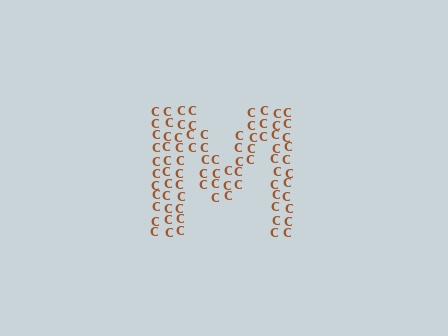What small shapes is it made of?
It is made of small letter C's.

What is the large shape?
The large shape is the letter M.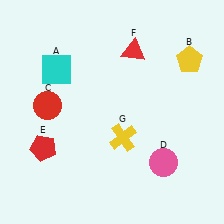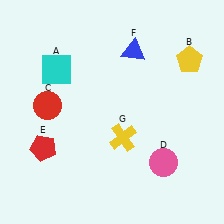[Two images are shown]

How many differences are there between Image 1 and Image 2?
There is 1 difference between the two images.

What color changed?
The triangle (F) changed from red in Image 1 to blue in Image 2.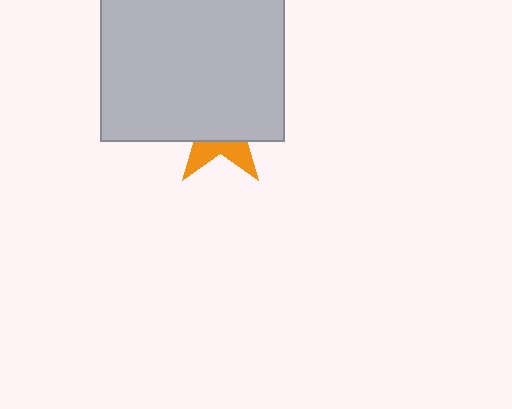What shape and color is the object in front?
The object in front is a light gray square.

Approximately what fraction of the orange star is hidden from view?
Roughly 70% of the orange star is hidden behind the light gray square.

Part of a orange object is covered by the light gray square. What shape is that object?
It is a star.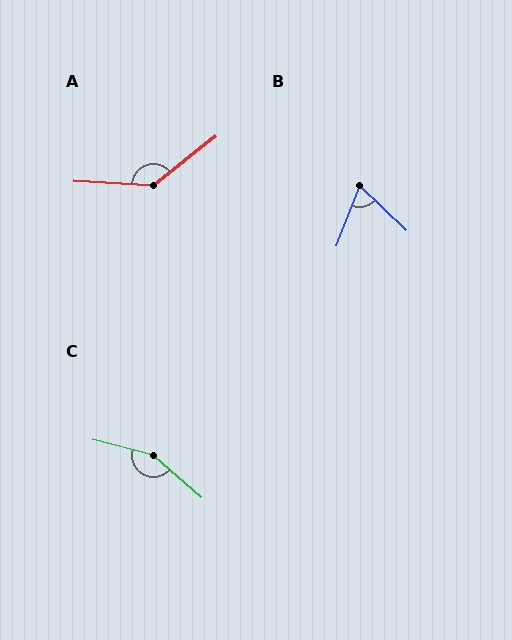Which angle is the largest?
C, at approximately 153 degrees.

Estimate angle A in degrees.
Approximately 138 degrees.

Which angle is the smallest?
B, at approximately 67 degrees.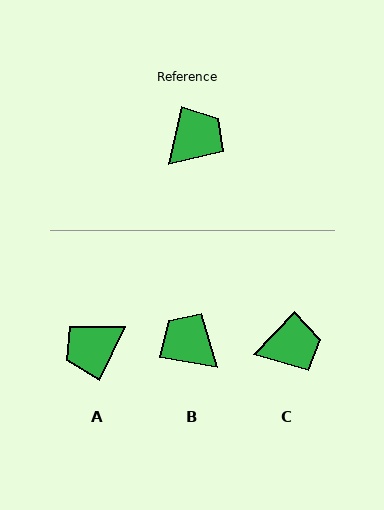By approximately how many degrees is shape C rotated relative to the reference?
Approximately 30 degrees clockwise.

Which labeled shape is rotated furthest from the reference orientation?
A, about 167 degrees away.